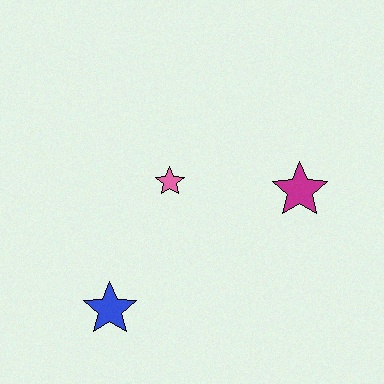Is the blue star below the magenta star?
Yes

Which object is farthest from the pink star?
The blue star is farthest from the pink star.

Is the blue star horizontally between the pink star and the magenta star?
No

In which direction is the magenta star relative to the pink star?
The magenta star is to the right of the pink star.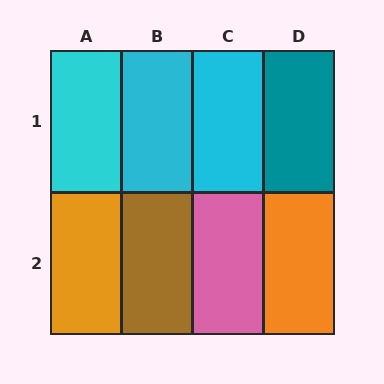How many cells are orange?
2 cells are orange.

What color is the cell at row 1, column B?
Cyan.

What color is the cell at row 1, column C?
Cyan.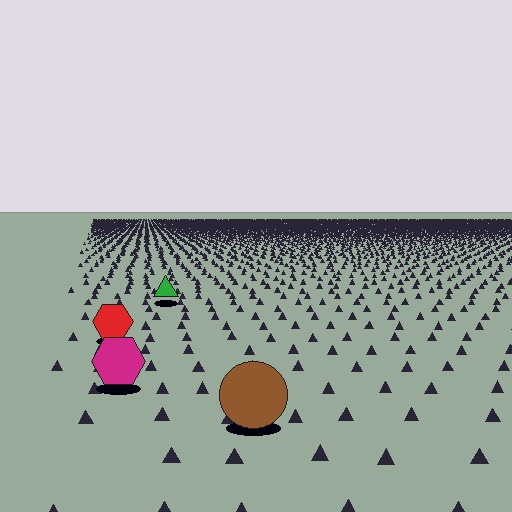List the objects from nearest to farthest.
From nearest to farthest: the brown circle, the magenta hexagon, the red hexagon, the green triangle.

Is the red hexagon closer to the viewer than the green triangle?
Yes. The red hexagon is closer — you can tell from the texture gradient: the ground texture is coarser near it.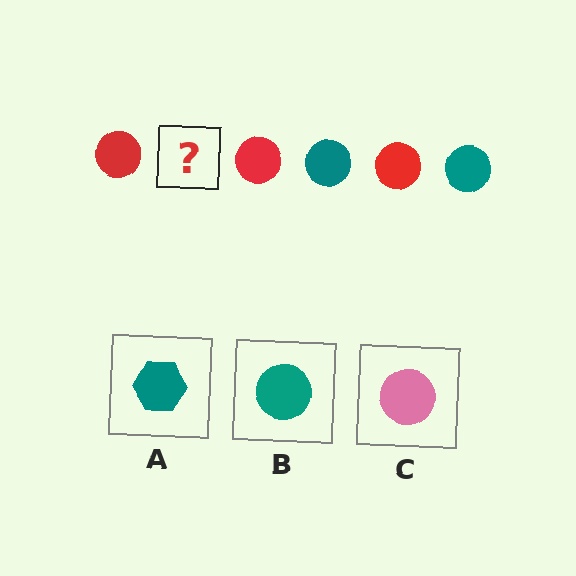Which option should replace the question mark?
Option B.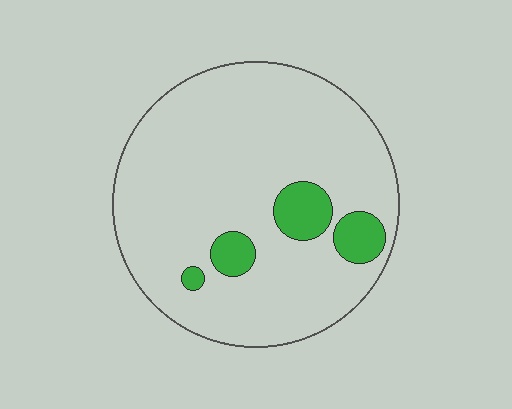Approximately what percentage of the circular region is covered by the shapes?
Approximately 10%.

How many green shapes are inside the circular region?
4.